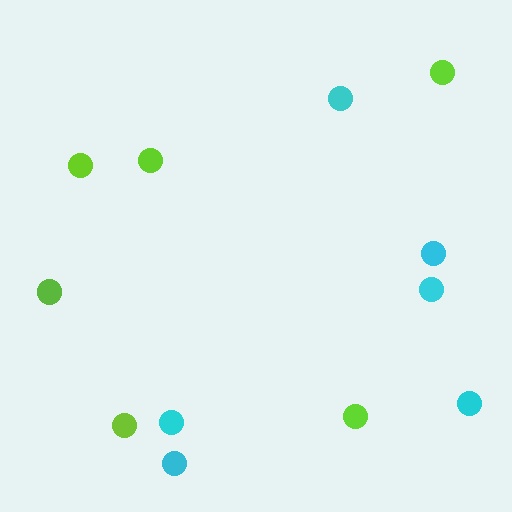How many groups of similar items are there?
There are 2 groups: one group of cyan circles (6) and one group of lime circles (6).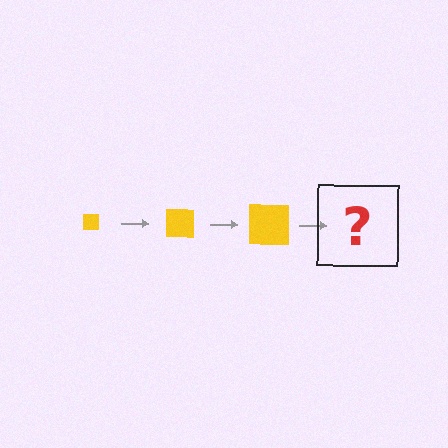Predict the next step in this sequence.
The next step is a yellow square, larger than the previous one.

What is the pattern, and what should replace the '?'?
The pattern is that the square gets progressively larger each step. The '?' should be a yellow square, larger than the previous one.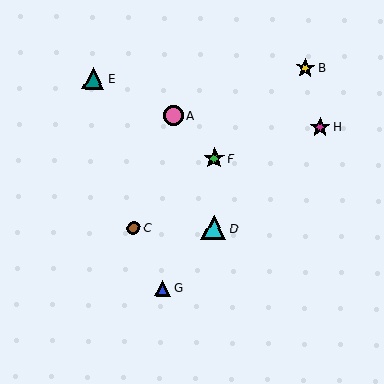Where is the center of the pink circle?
The center of the pink circle is at (173, 115).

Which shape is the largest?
The cyan triangle (labeled D) is the largest.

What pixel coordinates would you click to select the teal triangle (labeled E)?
Click at (93, 78) to select the teal triangle E.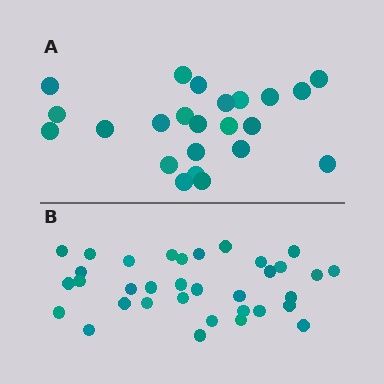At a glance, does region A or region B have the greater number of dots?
Region B (the bottom region) has more dots.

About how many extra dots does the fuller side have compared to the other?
Region B has roughly 12 or so more dots than region A.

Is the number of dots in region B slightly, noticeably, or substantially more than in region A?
Region B has substantially more. The ratio is roughly 1.5 to 1.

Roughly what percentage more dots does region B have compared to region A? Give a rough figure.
About 50% more.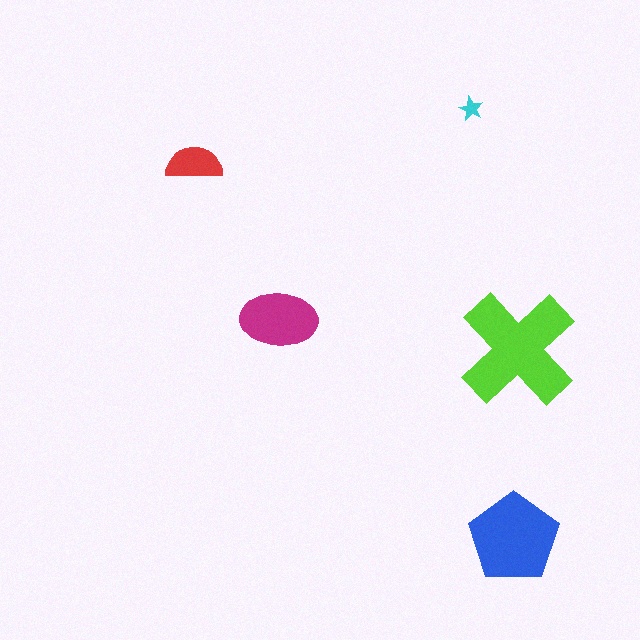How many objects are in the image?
There are 5 objects in the image.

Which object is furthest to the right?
The lime cross is rightmost.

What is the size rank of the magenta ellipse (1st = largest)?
3rd.